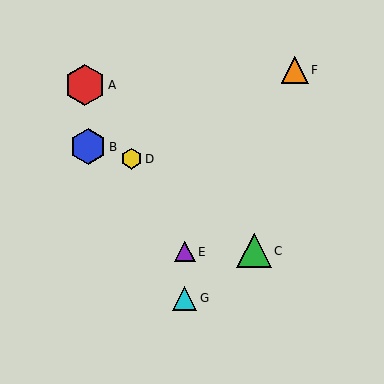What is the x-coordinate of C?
Object C is at x≈254.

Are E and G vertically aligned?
Yes, both are at x≈185.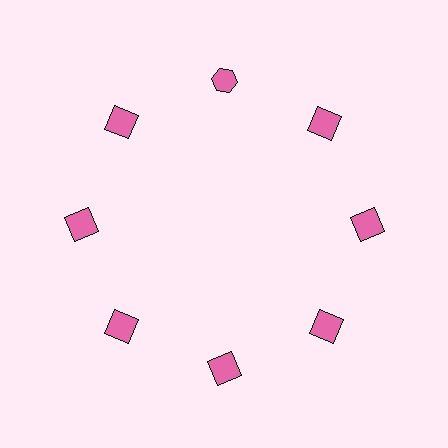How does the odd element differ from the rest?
It has a different shape: hexagon instead of square.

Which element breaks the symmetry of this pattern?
The pink hexagon at roughly the 12 o'clock position breaks the symmetry. All other shapes are pink squares.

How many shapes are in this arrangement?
There are 8 shapes arranged in a ring pattern.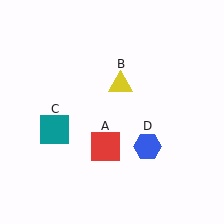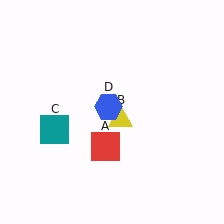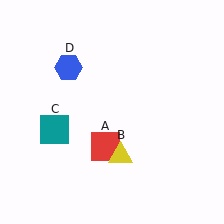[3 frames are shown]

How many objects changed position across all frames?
2 objects changed position: yellow triangle (object B), blue hexagon (object D).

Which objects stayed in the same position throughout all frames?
Red square (object A) and teal square (object C) remained stationary.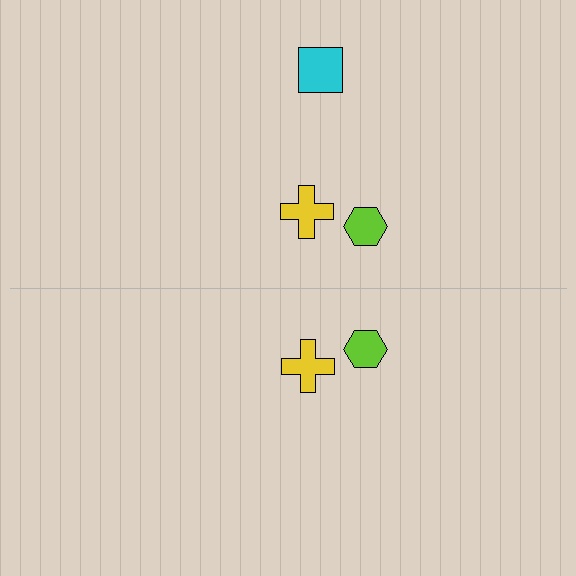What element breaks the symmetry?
A cyan square is missing from the bottom side.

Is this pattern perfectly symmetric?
No, the pattern is not perfectly symmetric. A cyan square is missing from the bottom side.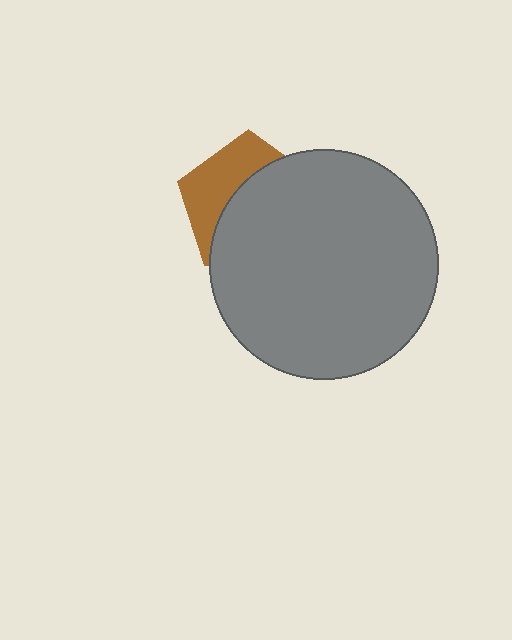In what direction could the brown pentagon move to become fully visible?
The brown pentagon could move toward the upper-left. That would shift it out from behind the gray circle entirely.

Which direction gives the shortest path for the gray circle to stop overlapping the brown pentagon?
Moving toward the lower-right gives the shortest separation.